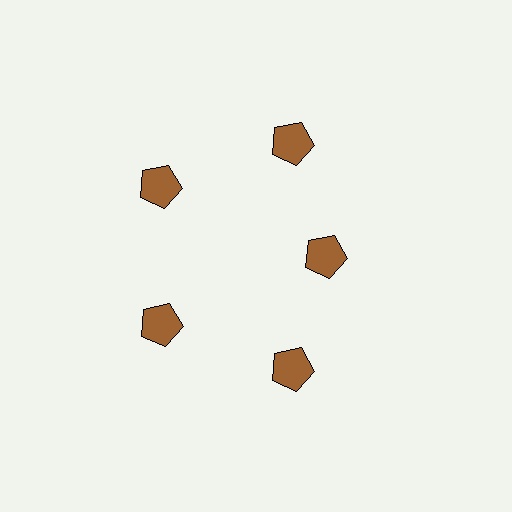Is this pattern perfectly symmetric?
No. The 5 brown pentagons are arranged in a ring, but one element near the 3 o'clock position is pulled inward toward the center, breaking the 5-fold rotational symmetry.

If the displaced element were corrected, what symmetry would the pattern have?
It would have 5-fold rotational symmetry — the pattern would map onto itself every 72 degrees.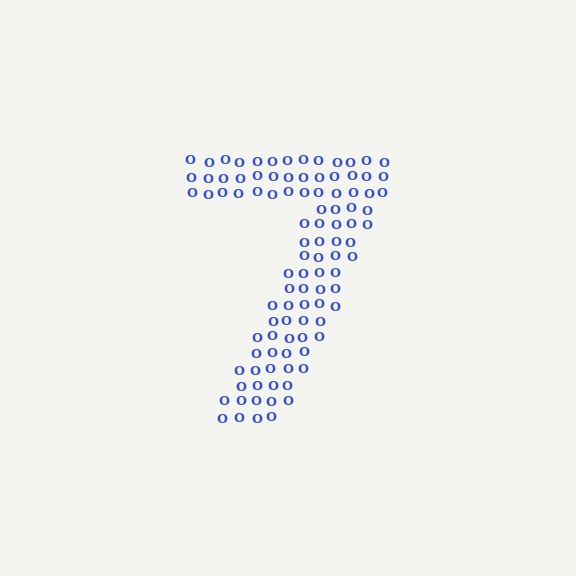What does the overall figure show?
The overall figure shows the digit 7.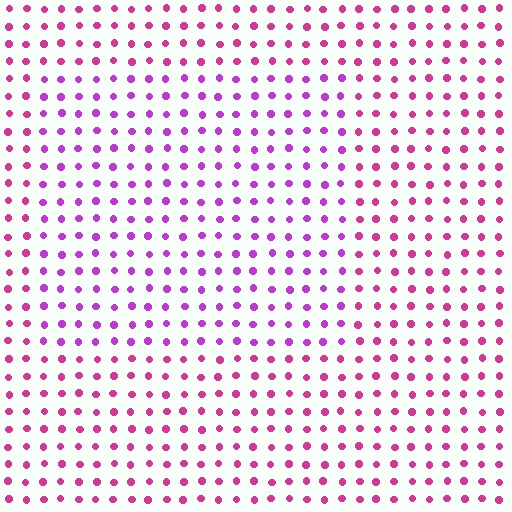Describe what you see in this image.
The image is filled with small magenta elements in a uniform arrangement. A rectangle-shaped region is visible where the elements are tinted to a slightly different hue, forming a subtle color boundary.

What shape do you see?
I see a rectangle.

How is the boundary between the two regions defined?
The boundary is defined purely by a slight shift in hue (about 32 degrees). Spacing, size, and orientation are identical on both sides.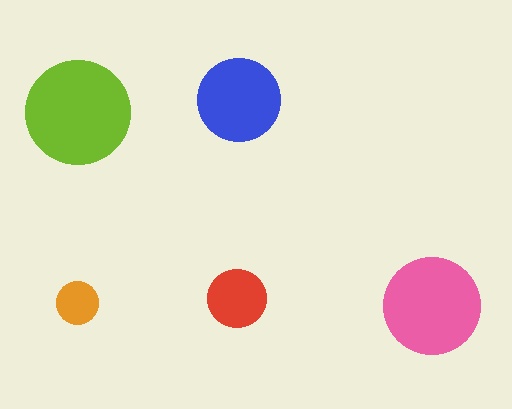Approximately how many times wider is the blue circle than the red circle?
About 1.5 times wider.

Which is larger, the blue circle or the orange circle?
The blue one.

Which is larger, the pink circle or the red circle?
The pink one.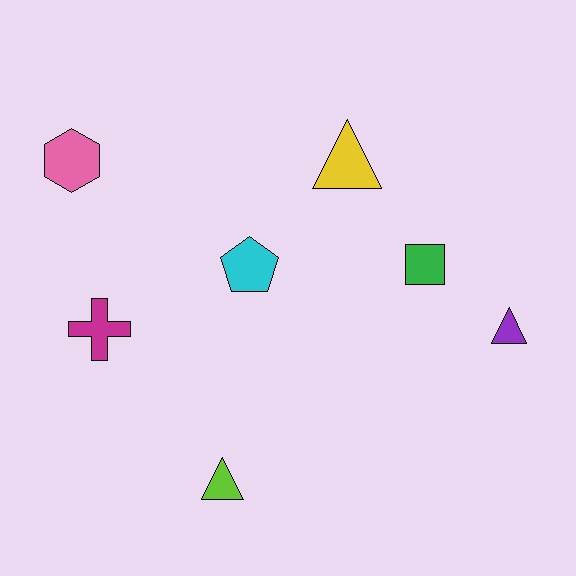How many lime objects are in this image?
There is 1 lime object.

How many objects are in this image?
There are 7 objects.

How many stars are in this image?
There are no stars.